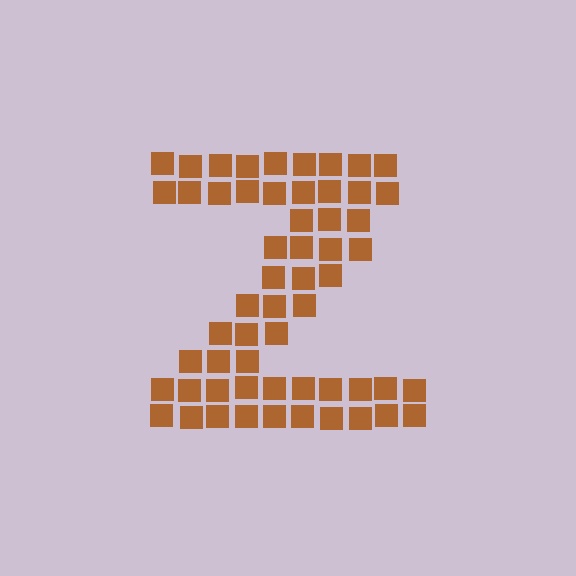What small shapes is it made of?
It is made of small squares.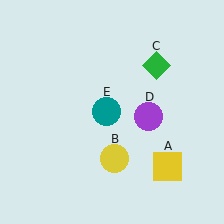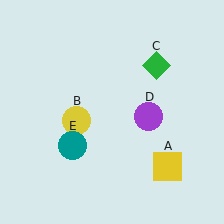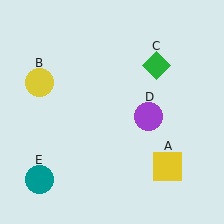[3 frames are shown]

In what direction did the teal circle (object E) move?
The teal circle (object E) moved down and to the left.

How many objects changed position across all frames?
2 objects changed position: yellow circle (object B), teal circle (object E).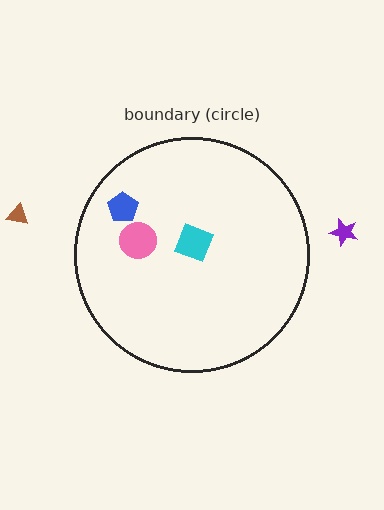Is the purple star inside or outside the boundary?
Outside.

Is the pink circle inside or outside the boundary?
Inside.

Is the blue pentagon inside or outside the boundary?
Inside.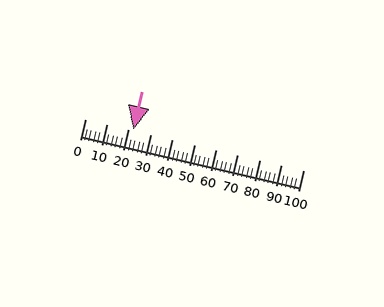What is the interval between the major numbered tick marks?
The major tick marks are spaced 10 units apart.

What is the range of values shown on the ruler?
The ruler shows values from 0 to 100.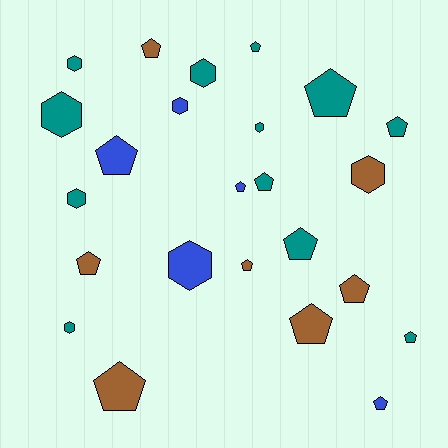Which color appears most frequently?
Teal, with 12 objects.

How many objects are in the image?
There are 24 objects.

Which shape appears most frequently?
Pentagon, with 15 objects.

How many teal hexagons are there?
There are 6 teal hexagons.